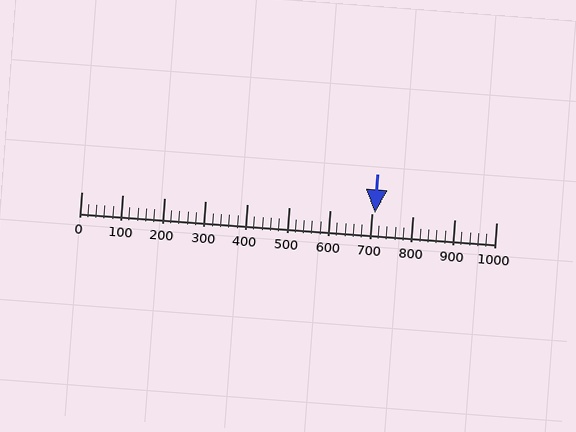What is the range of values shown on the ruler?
The ruler shows values from 0 to 1000.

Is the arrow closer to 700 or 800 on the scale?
The arrow is closer to 700.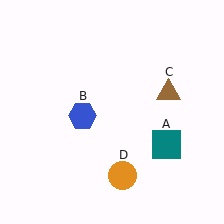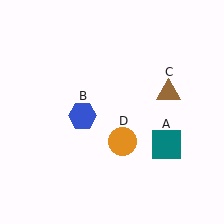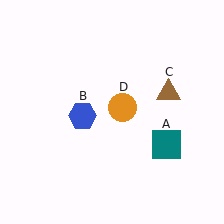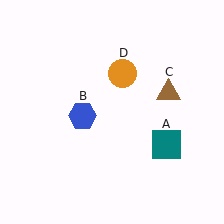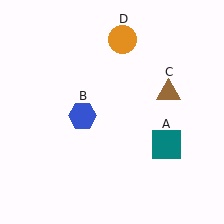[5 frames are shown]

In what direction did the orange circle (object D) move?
The orange circle (object D) moved up.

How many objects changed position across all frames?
1 object changed position: orange circle (object D).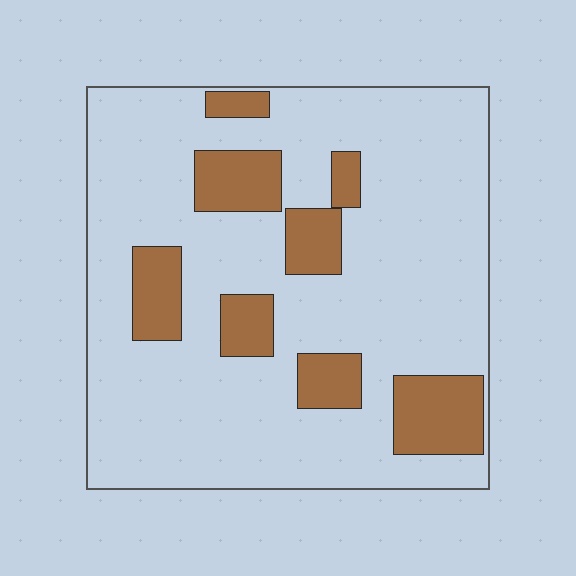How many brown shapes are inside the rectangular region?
8.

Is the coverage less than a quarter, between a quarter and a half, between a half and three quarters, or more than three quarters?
Less than a quarter.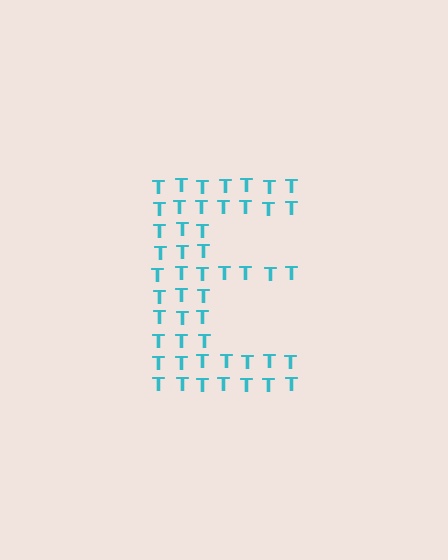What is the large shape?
The large shape is the letter E.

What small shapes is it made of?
It is made of small letter T's.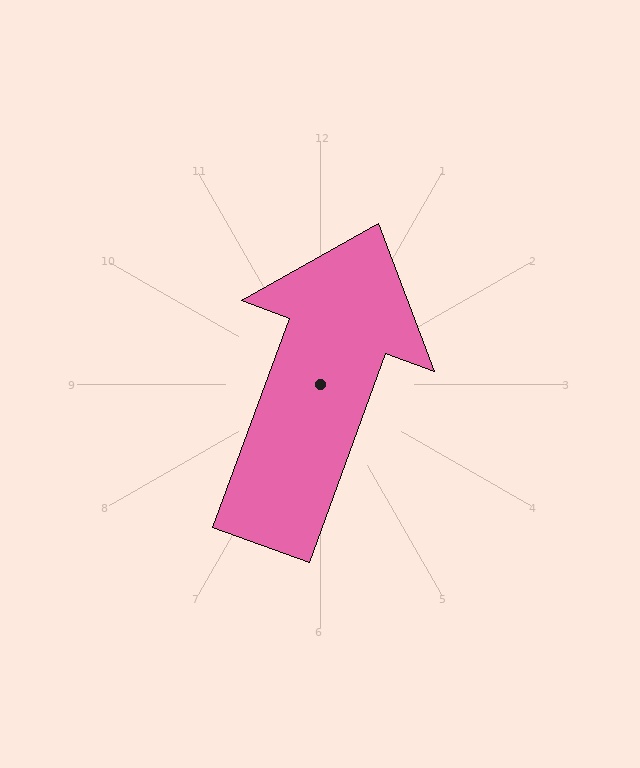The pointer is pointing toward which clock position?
Roughly 1 o'clock.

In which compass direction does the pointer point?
North.